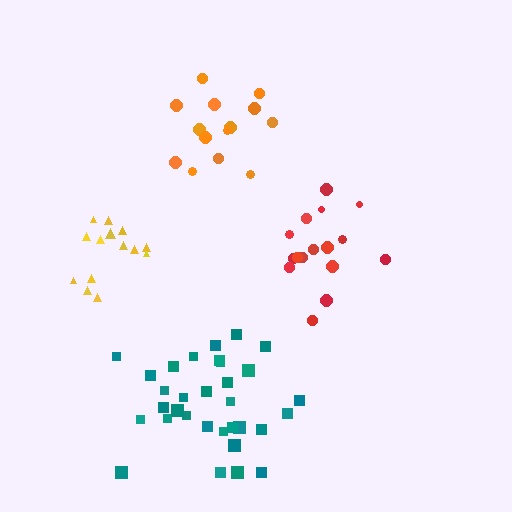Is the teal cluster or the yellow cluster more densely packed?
Yellow.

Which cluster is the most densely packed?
Yellow.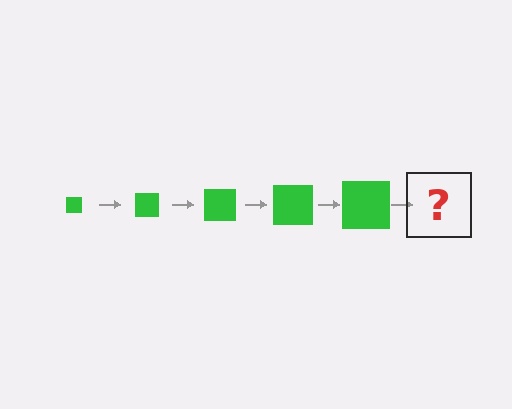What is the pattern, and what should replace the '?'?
The pattern is that the square gets progressively larger each step. The '?' should be a green square, larger than the previous one.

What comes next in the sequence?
The next element should be a green square, larger than the previous one.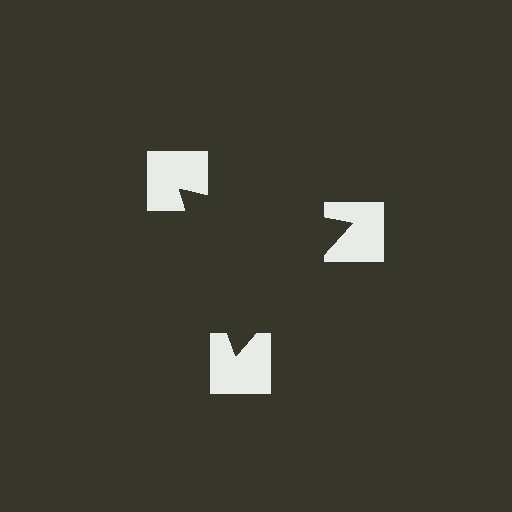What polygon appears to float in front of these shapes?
An illusory triangle — its edges are inferred from the aligned wedge cuts in the notched squares, not physically drawn.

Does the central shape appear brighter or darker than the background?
It typically appears slightly darker than the background, even though no actual brightness change is drawn.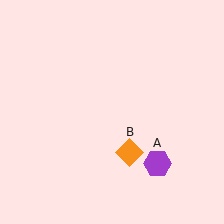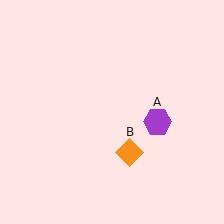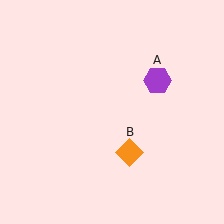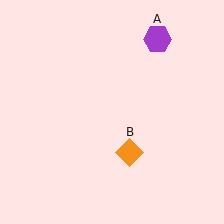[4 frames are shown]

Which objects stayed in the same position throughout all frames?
Orange diamond (object B) remained stationary.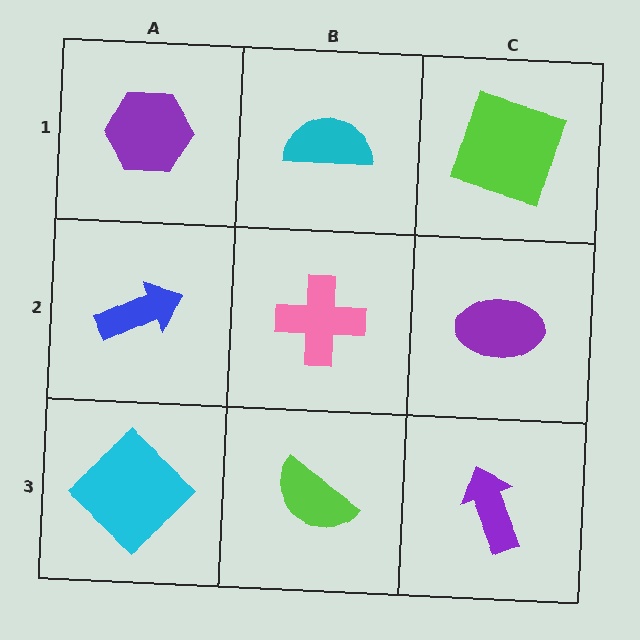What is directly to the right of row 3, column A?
A lime semicircle.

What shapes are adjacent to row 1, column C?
A purple ellipse (row 2, column C), a cyan semicircle (row 1, column B).